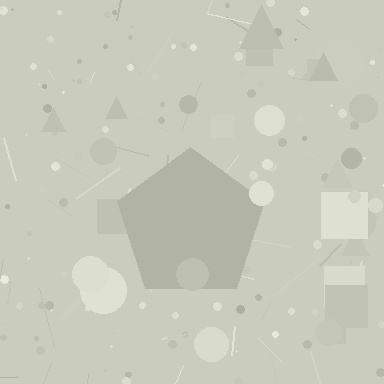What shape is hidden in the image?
A pentagon is hidden in the image.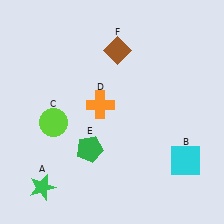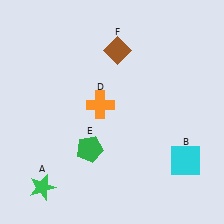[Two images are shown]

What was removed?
The lime circle (C) was removed in Image 2.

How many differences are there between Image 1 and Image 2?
There is 1 difference between the two images.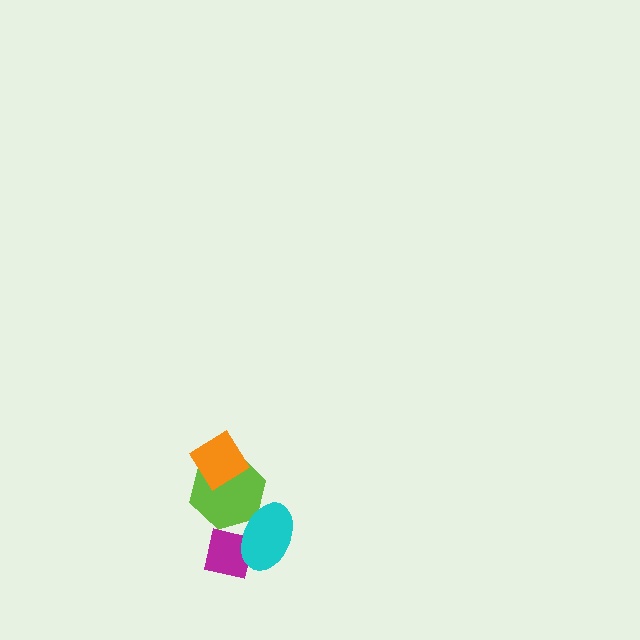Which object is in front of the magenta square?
The cyan ellipse is in front of the magenta square.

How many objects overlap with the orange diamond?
1 object overlaps with the orange diamond.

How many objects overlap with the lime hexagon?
2 objects overlap with the lime hexagon.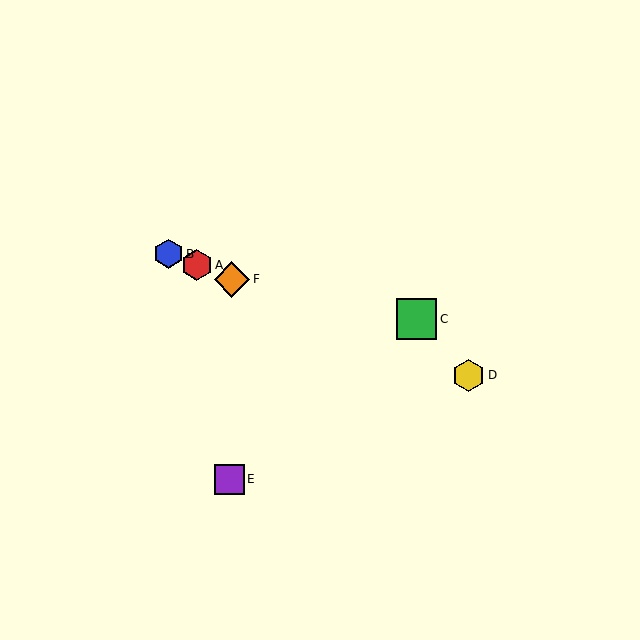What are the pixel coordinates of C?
Object C is at (416, 319).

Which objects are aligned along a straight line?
Objects A, B, D, F are aligned along a straight line.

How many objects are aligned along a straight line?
4 objects (A, B, D, F) are aligned along a straight line.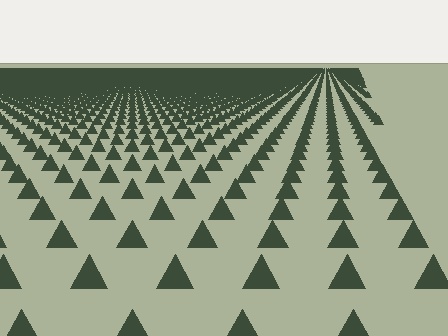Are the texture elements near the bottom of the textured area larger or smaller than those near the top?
Larger. Near the bottom, elements are closer to the viewer and appear at a bigger on-screen size.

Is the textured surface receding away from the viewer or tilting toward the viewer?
The surface is receding away from the viewer. Texture elements get smaller and denser toward the top.